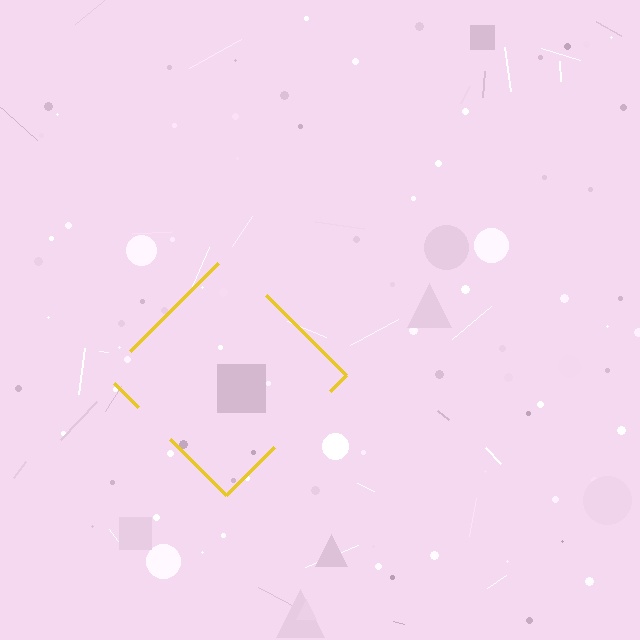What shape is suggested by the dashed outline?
The dashed outline suggests a diamond.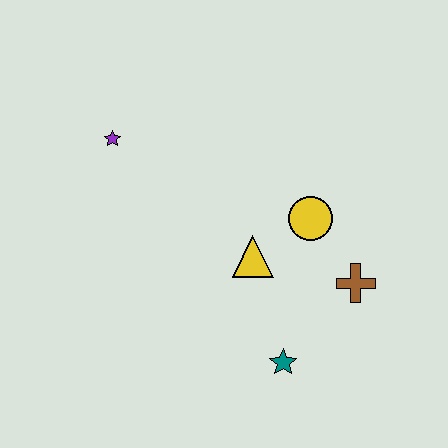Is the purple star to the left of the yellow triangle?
Yes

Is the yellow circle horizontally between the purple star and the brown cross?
Yes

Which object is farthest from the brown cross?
The purple star is farthest from the brown cross.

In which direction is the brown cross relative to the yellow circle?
The brown cross is below the yellow circle.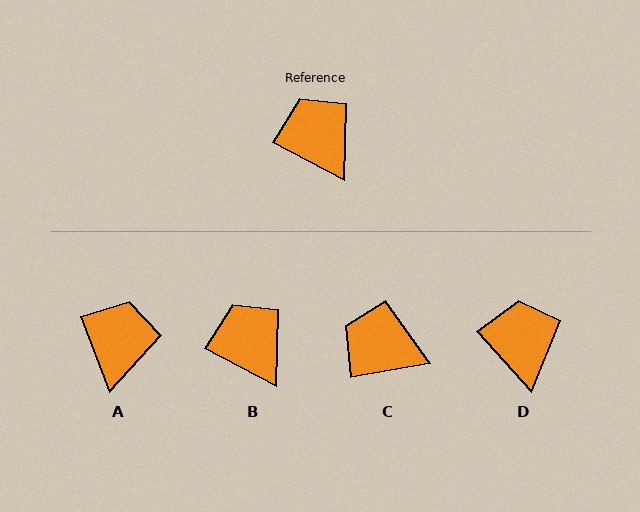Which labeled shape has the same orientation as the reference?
B.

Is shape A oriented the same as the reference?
No, it is off by about 41 degrees.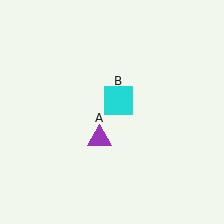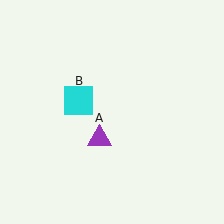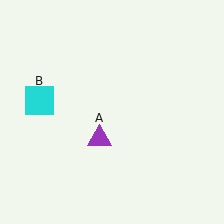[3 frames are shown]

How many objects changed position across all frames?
1 object changed position: cyan square (object B).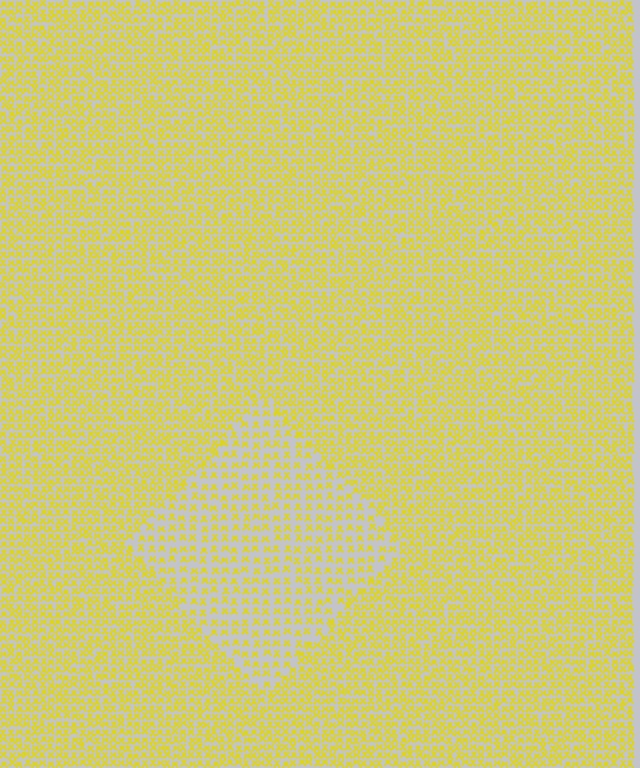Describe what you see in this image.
The image contains small yellow elements arranged at two different densities. A diamond-shaped region is visible where the elements are less densely packed than the surrounding area.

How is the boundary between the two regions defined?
The boundary is defined by a change in element density (approximately 1.8x ratio). All elements are the same color, size, and shape.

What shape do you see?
I see a diamond.